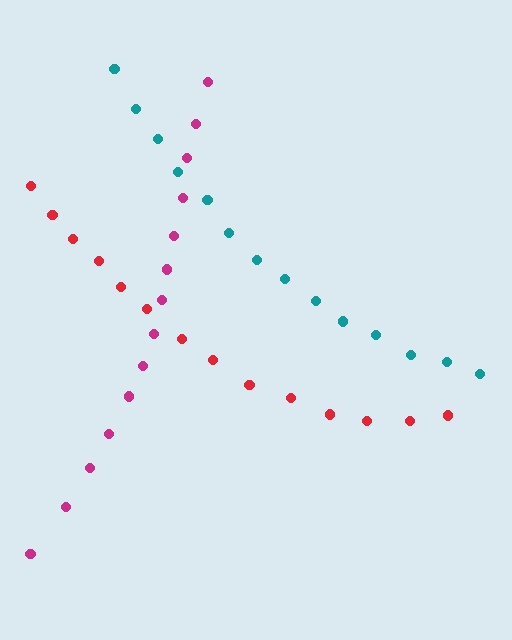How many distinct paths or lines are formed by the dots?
There are 3 distinct paths.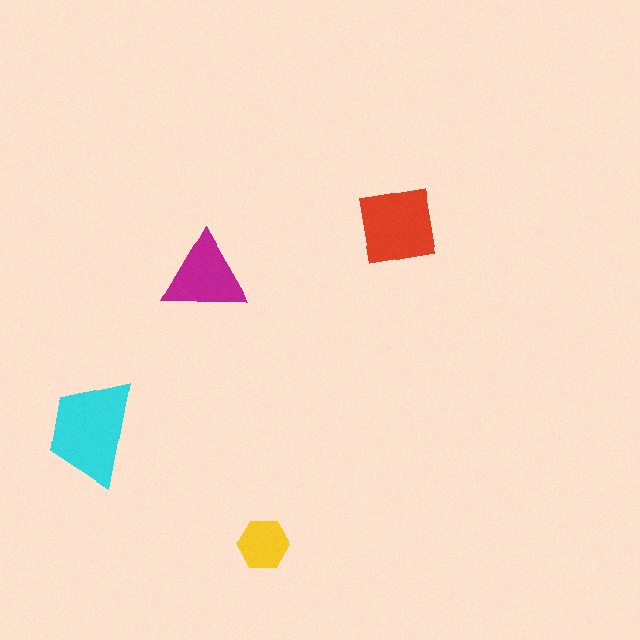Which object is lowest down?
The yellow hexagon is bottommost.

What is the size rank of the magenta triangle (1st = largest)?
3rd.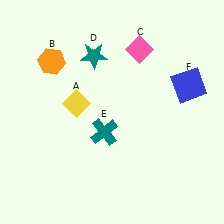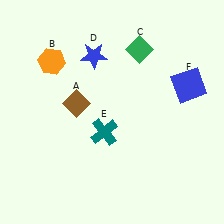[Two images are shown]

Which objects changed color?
A changed from yellow to brown. C changed from pink to green. D changed from teal to blue.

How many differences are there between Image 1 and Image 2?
There are 3 differences between the two images.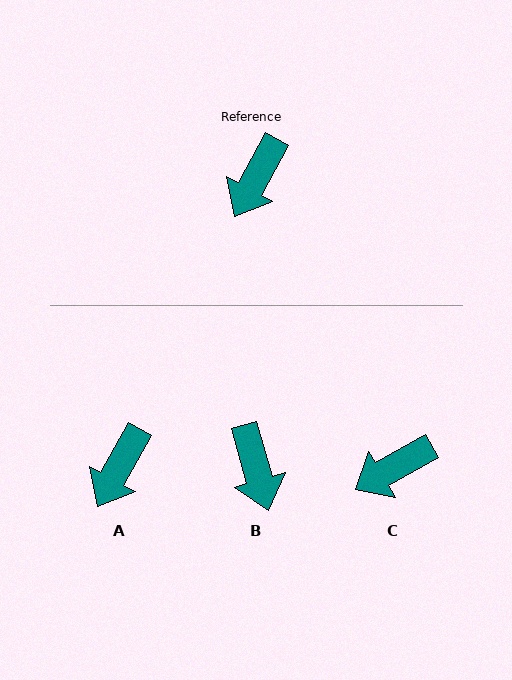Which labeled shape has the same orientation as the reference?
A.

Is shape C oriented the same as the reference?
No, it is off by about 31 degrees.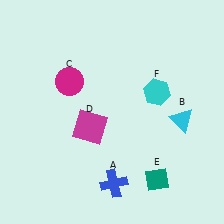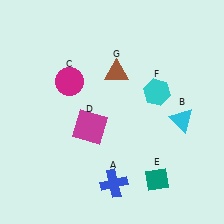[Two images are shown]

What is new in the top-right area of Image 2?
A brown triangle (G) was added in the top-right area of Image 2.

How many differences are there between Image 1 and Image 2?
There is 1 difference between the two images.